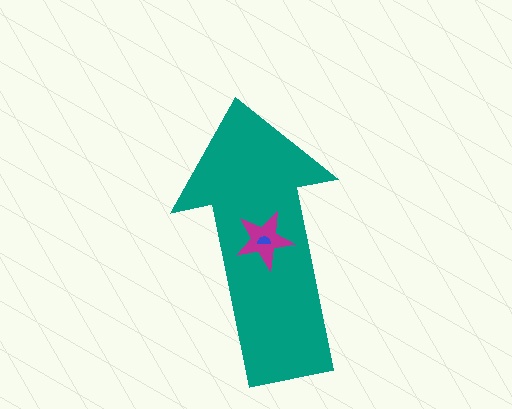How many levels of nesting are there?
3.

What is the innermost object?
The blue semicircle.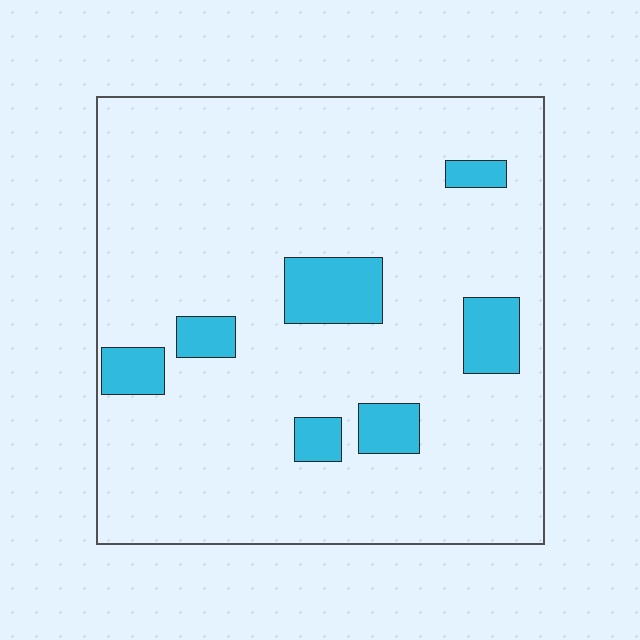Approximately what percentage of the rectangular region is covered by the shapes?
Approximately 10%.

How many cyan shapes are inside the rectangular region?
7.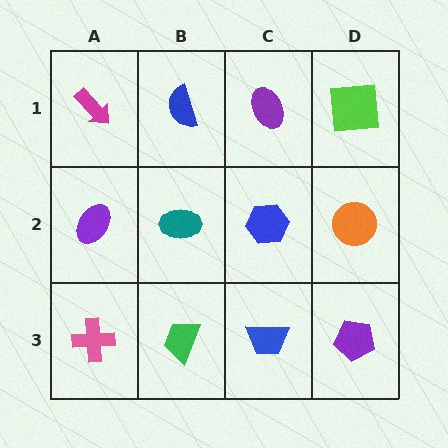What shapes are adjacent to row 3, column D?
An orange circle (row 2, column D), a blue trapezoid (row 3, column C).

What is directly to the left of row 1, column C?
A blue semicircle.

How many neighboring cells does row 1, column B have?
3.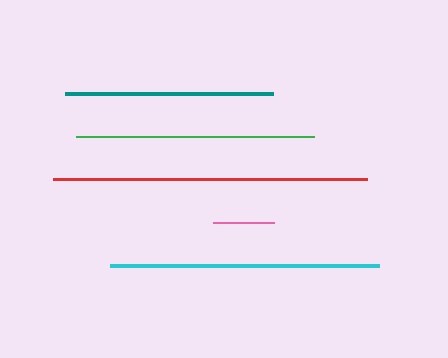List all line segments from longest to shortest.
From longest to shortest: red, cyan, green, teal, pink.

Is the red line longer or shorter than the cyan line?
The red line is longer than the cyan line.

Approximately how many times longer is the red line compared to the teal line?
The red line is approximately 1.5 times the length of the teal line.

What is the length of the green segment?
The green segment is approximately 238 pixels long.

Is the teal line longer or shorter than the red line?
The red line is longer than the teal line.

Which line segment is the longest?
The red line is the longest at approximately 314 pixels.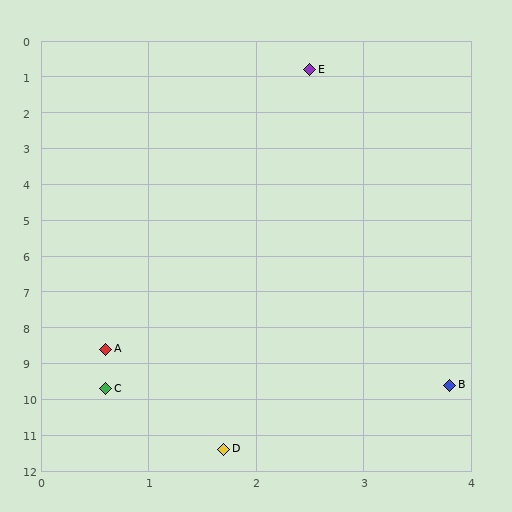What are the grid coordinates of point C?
Point C is at approximately (0.6, 9.7).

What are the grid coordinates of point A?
Point A is at approximately (0.6, 8.6).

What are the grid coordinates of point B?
Point B is at approximately (3.8, 9.6).